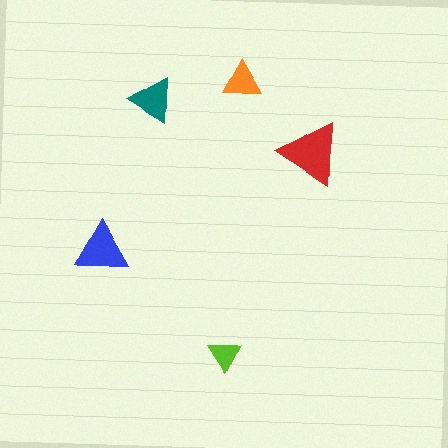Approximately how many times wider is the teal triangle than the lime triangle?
About 1.5 times wider.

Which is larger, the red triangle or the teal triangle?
The red one.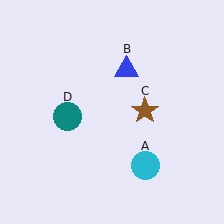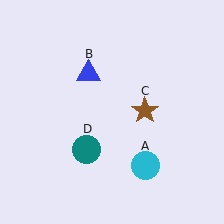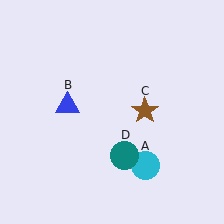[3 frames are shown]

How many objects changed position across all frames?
2 objects changed position: blue triangle (object B), teal circle (object D).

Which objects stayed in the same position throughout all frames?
Cyan circle (object A) and brown star (object C) remained stationary.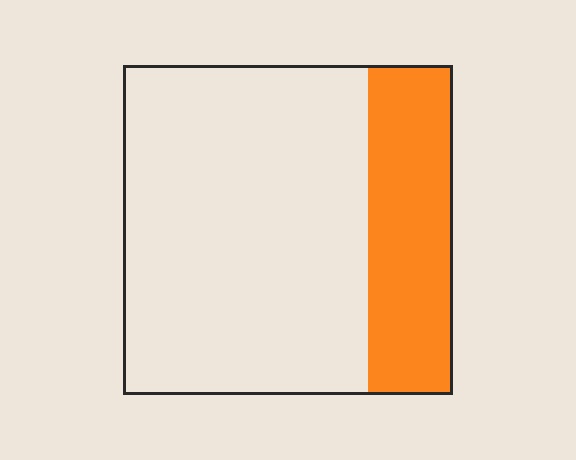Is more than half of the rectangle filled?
No.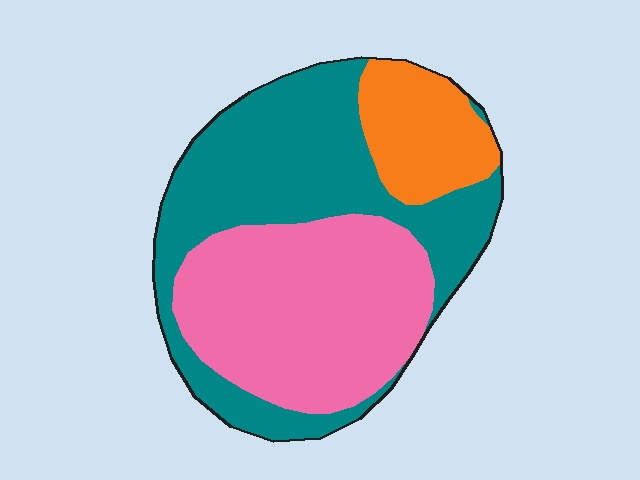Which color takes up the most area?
Teal, at roughly 45%.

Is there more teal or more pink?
Teal.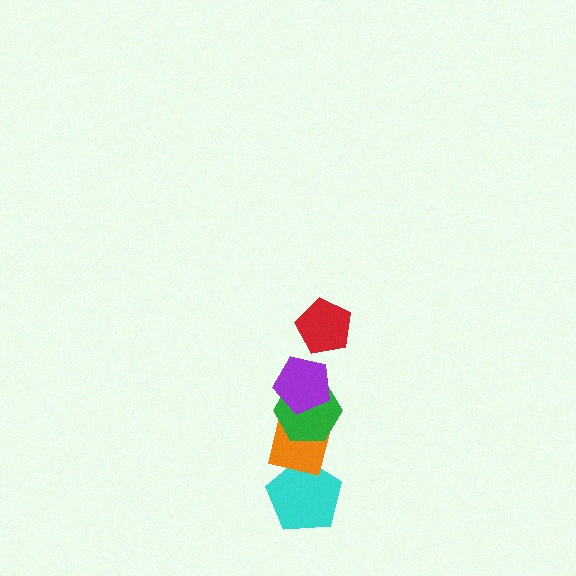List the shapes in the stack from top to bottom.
From top to bottom: the red pentagon, the purple pentagon, the green hexagon, the orange square, the cyan pentagon.